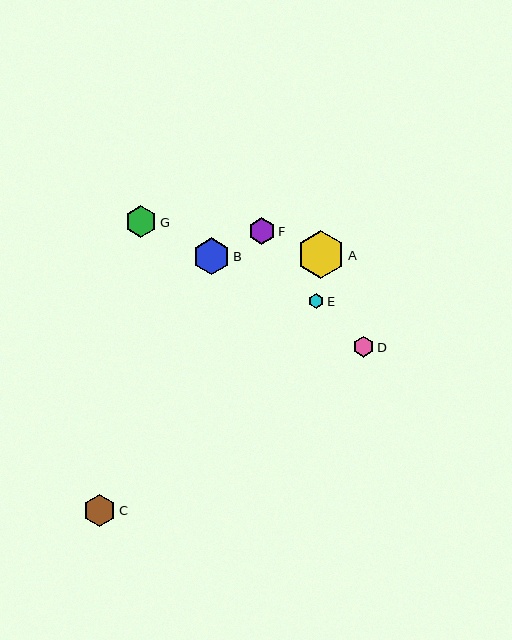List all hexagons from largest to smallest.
From largest to smallest: A, B, C, G, F, D, E.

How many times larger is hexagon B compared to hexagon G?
Hexagon B is approximately 1.2 times the size of hexagon G.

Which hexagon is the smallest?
Hexagon E is the smallest with a size of approximately 15 pixels.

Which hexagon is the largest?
Hexagon A is the largest with a size of approximately 48 pixels.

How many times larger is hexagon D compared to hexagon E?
Hexagon D is approximately 1.4 times the size of hexagon E.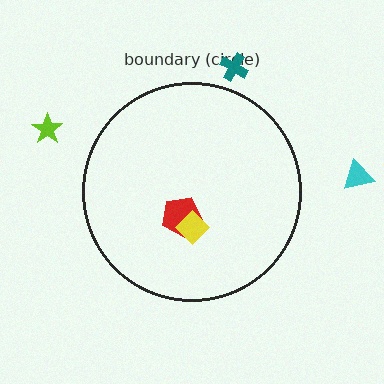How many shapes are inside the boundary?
2 inside, 3 outside.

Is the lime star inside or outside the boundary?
Outside.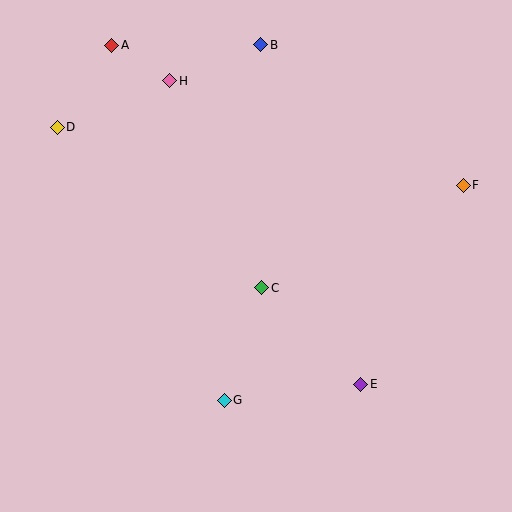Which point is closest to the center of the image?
Point C at (262, 288) is closest to the center.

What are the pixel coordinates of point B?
Point B is at (261, 45).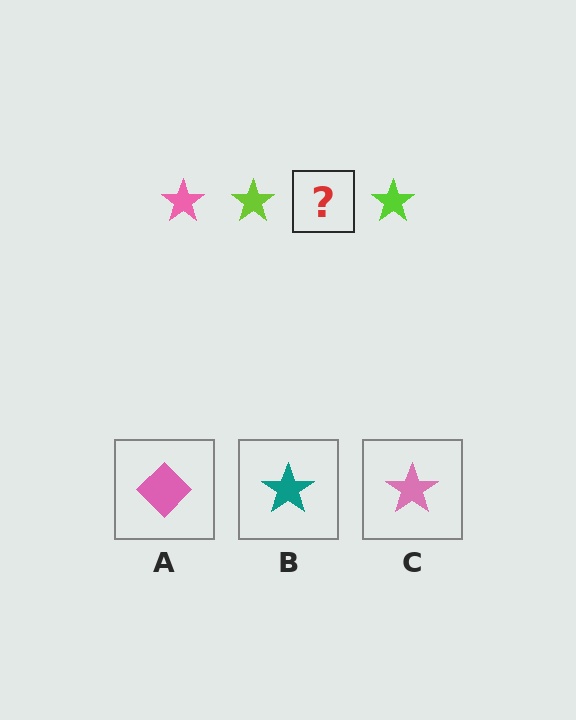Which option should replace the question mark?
Option C.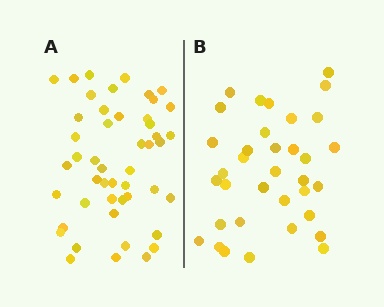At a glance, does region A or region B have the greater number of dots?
Region A (the left region) has more dots.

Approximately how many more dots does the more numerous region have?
Region A has approximately 15 more dots than region B.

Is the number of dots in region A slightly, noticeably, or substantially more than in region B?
Region A has noticeably more, but not dramatically so. The ratio is roughly 1.4 to 1.